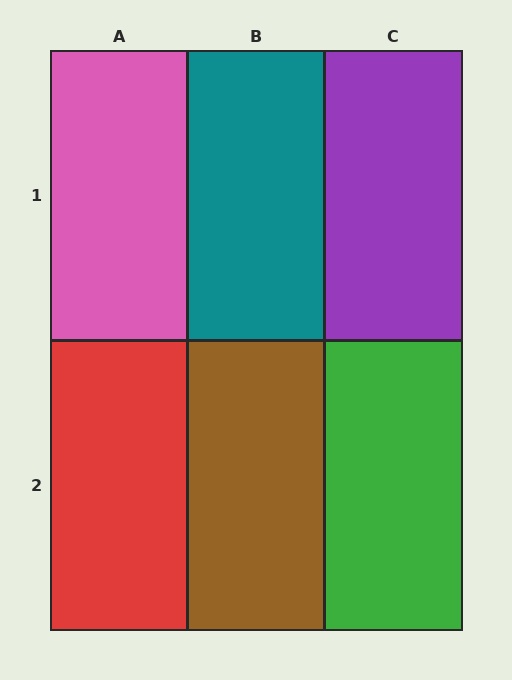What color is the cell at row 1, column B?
Teal.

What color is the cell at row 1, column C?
Purple.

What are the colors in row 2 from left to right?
Red, brown, green.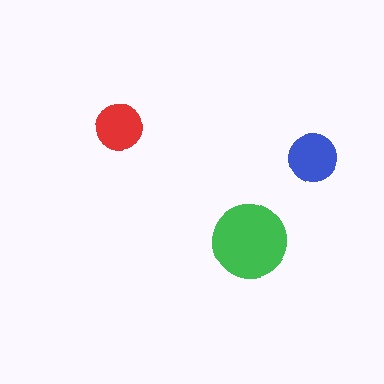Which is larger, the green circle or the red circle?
The green one.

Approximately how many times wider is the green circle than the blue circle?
About 1.5 times wider.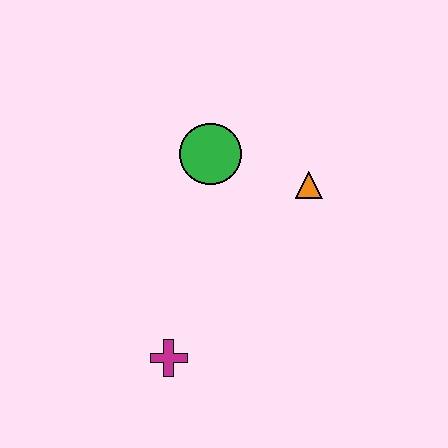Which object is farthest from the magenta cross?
The orange triangle is farthest from the magenta cross.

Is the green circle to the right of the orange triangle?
No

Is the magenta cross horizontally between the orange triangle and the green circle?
No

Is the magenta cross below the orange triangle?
Yes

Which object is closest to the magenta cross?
The green circle is closest to the magenta cross.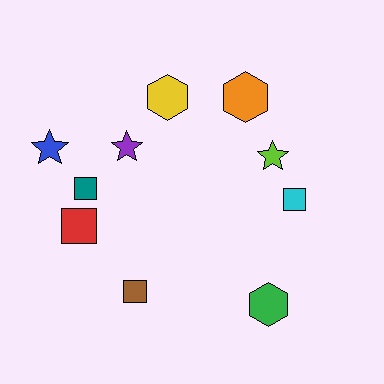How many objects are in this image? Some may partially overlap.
There are 10 objects.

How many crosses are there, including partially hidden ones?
There are no crosses.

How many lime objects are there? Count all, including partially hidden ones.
There is 1 lime object.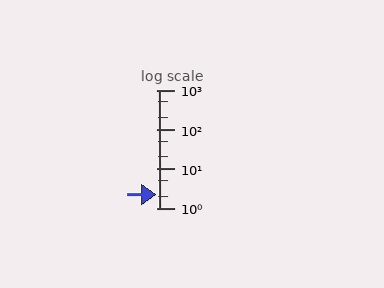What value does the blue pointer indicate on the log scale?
The pointer indicates approximately 2.2.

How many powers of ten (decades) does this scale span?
The scale spans 3 decades, from 1 to 1000.